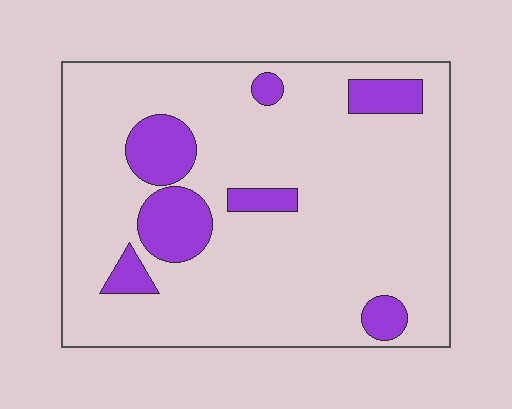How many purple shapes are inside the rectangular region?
7.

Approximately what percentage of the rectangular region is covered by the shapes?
Approximately 15%.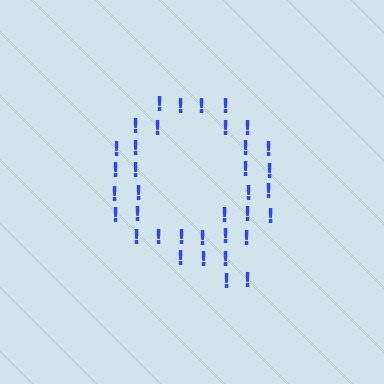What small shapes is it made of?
It is made of small exclamation marks.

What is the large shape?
The large shape is the letter Q.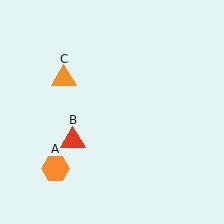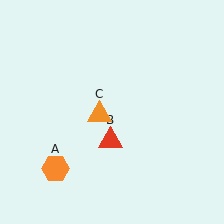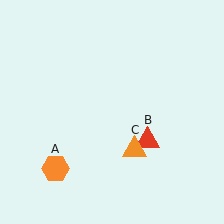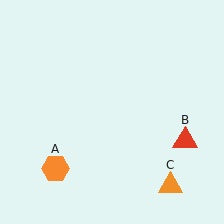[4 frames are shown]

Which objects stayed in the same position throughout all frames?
Orange hexagon (object A) remained stationary.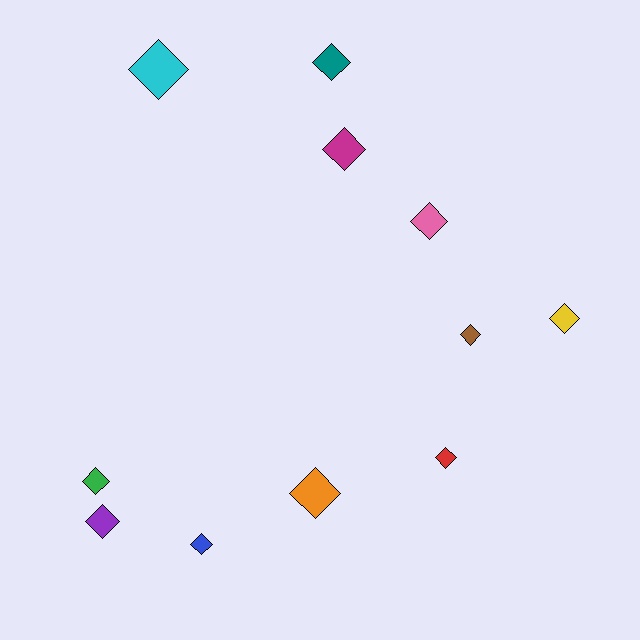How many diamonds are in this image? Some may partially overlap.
There are 11 diamonds.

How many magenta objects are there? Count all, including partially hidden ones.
There is 1 magenta object.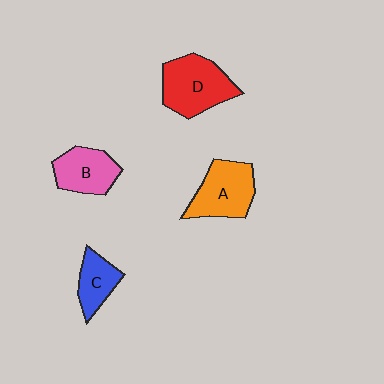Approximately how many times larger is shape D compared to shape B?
Approximately 1.3 times.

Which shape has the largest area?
Shape D (red).